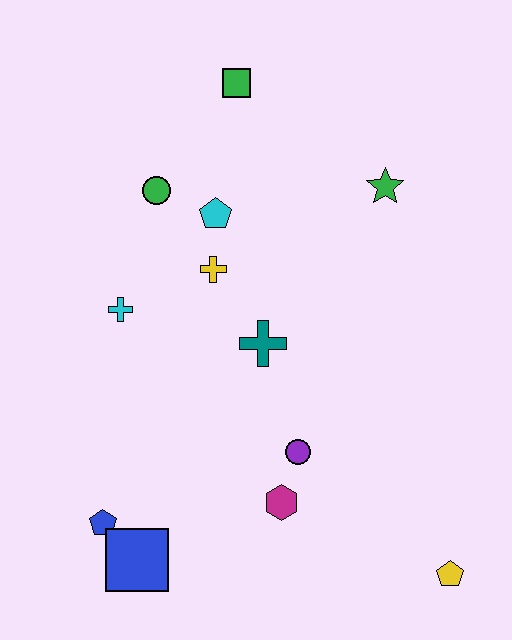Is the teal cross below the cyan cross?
Yes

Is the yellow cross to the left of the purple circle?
Yes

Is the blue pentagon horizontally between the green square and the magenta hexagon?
No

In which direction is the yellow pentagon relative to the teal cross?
The yellow pentagon is below the teal cross.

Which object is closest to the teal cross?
The yellow cross is closest to the teal cross.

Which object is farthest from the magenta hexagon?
The green square is farthest from the magenta hexagon.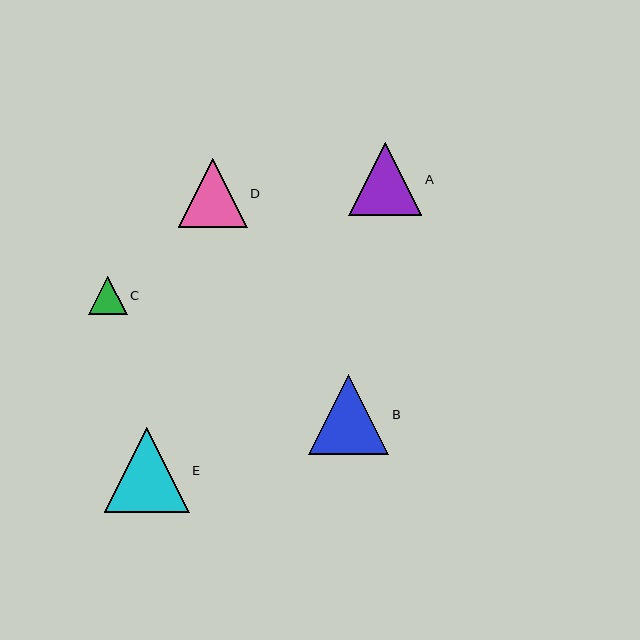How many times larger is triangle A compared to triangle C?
Triangle A is approximately 1.9 times the size of triangle C.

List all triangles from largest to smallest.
From largest to smallest: E, B, A, D, C.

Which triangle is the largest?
Triangle E is the largest with a size of approximately 85 pixels.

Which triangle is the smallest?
Triangle C is the smallest with a size of approximately 38 pixels.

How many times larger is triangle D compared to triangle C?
Triangle D is approximately 1.8 times the size of triangle C.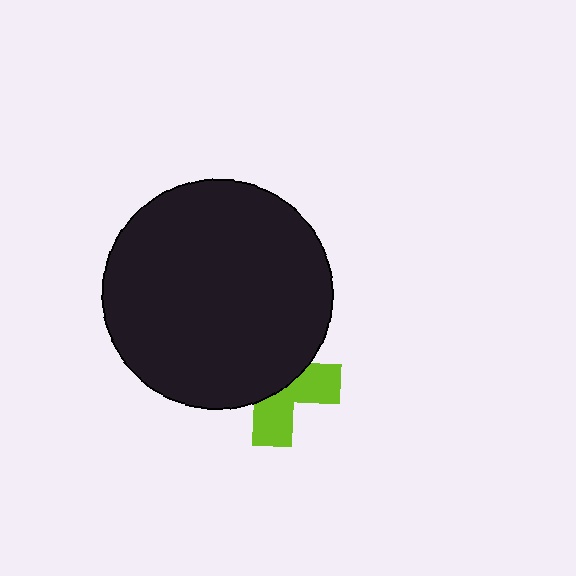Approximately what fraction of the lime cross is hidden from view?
Roughly 57% of the lime cross is hidden behind the black circle.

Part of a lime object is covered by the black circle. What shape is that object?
It is a cross.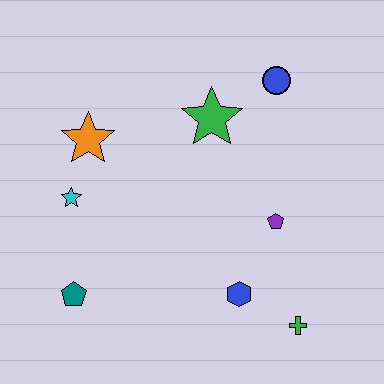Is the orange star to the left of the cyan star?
No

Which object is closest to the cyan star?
The orange star is closest to the cyan star.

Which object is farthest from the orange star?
The green cross is farthest from the orange star.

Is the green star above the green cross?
Yes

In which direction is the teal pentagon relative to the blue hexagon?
The teal pentagon is to the left of the blue hexagon.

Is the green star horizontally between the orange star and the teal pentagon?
No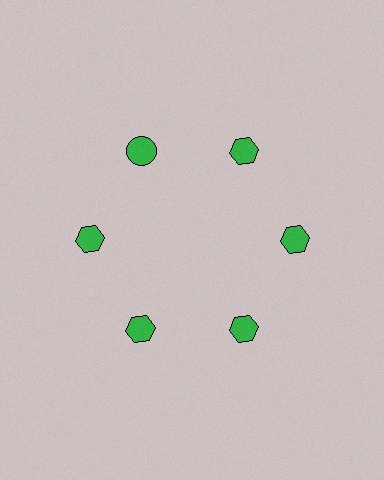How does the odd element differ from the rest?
It has a different shape: circle instead of hexagon.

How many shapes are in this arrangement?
There are 6 shapes arranged in a ring pattern.